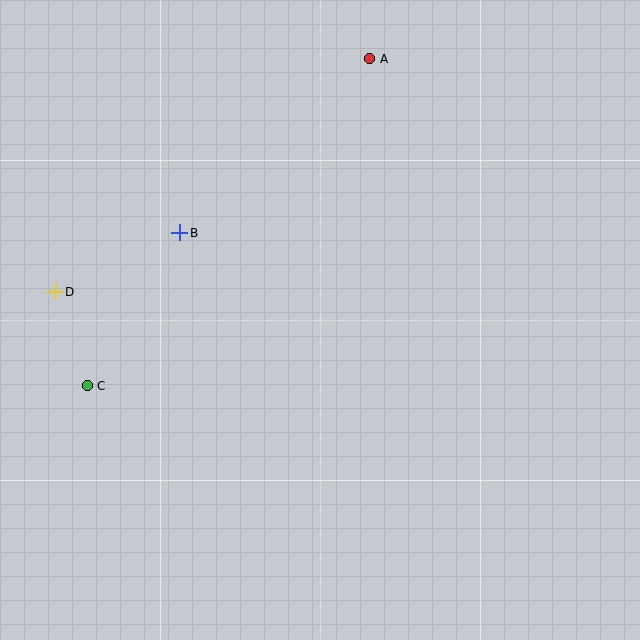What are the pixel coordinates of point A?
Point A is at (370, 59).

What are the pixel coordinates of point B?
Point B is at (180, 233).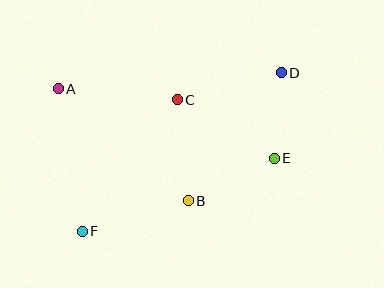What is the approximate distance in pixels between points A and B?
The distance between A and B is approximately 172 pixels.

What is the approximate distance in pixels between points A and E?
The distance between A and E is approximately 227 pixels.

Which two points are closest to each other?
Points D and E are closest to each other.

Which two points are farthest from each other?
Points D and F are farthest from each other.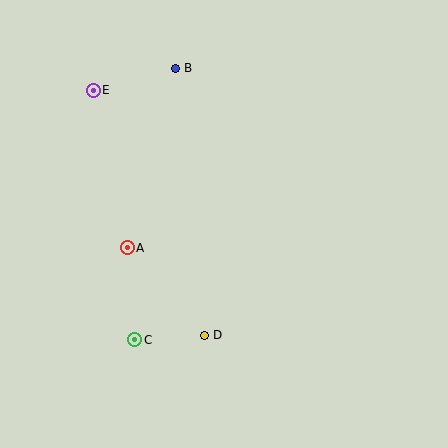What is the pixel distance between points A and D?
The distance between A and D is 117 pixels.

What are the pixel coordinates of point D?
Point D is at (204, 335).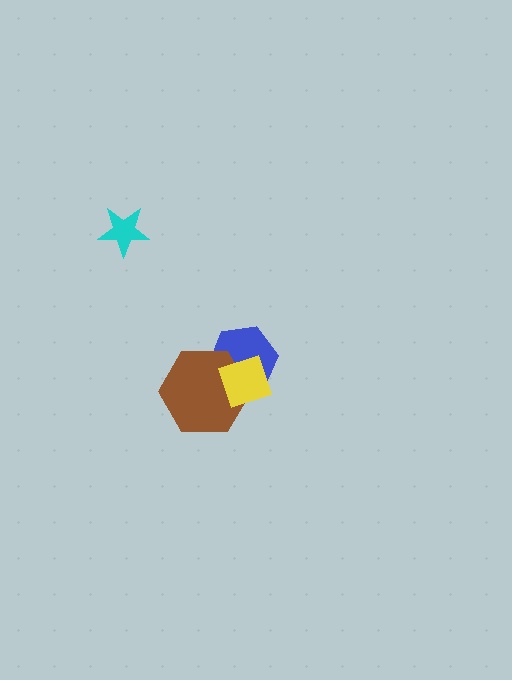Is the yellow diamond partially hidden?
No, no other shape covers it.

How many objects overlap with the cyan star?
0 objects overlap with the cyan star.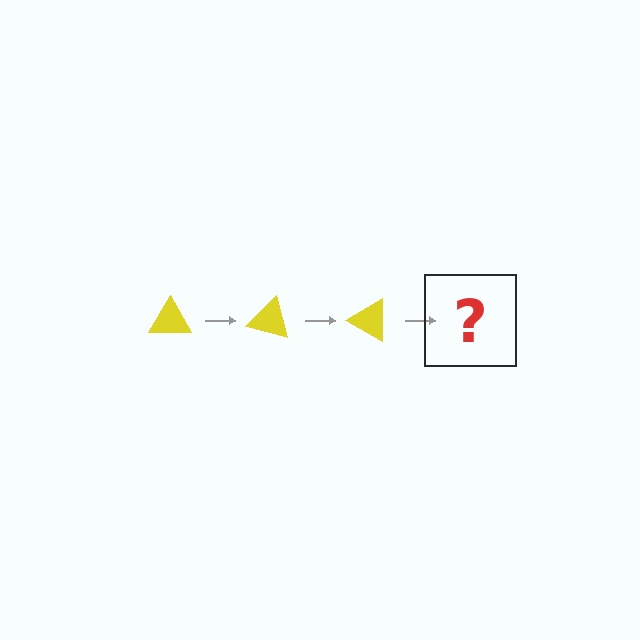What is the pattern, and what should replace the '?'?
The pattern is that the triangle rotates 15 degrees each step. The '?' should be a yellow triangle rotated 45 degrees.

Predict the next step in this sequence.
The next step is a yellow triangle rotated 45 degrees.